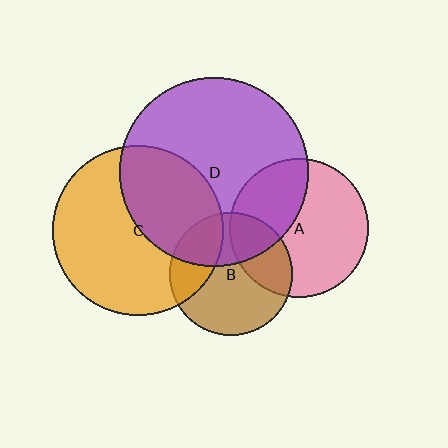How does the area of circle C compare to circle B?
Approximately 1.9 times.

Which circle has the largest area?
Circle D (purple).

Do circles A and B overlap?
Yes.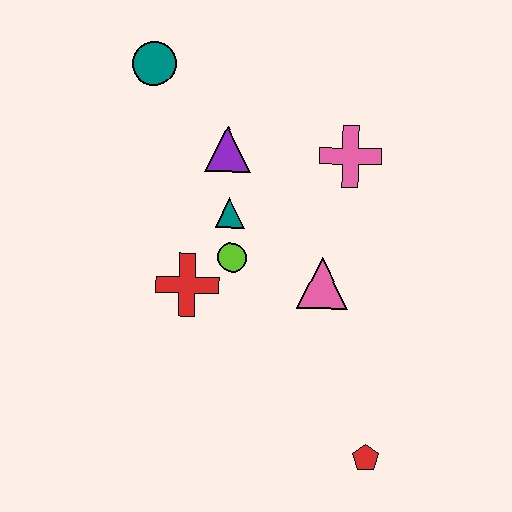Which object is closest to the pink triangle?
The lime circle is closest to the pink triangle.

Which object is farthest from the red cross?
The red pentagon is farthest from the red cross.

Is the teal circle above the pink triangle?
Yes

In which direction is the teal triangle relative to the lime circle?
The teal triangle is above the lime circle.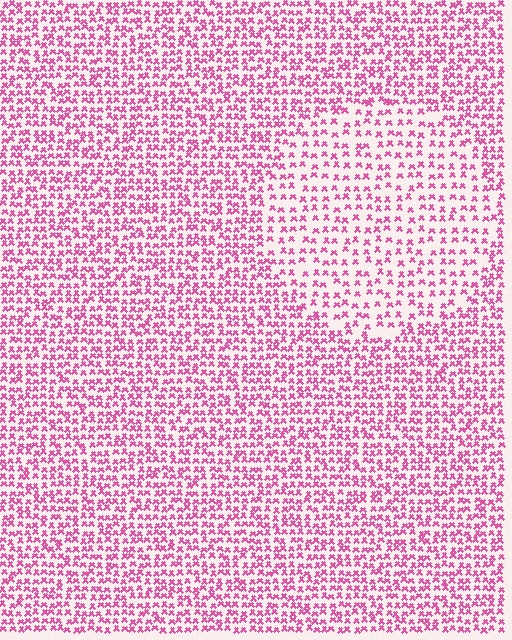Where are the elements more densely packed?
The elements are more densely packed outside the circle boundary.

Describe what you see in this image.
The image contains small pink elements arranged at two different densities. A circle-shaped region is visible where the elements are less densely packed than the surrounding area.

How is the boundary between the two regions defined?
The boundary is defined by a change in element density (approximately 1.8x ratio). All elements are the same color, size, and shape.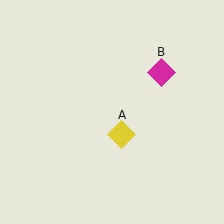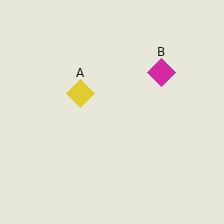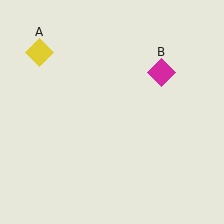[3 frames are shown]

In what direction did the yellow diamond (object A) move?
The yellow diamond (object A) moved up and to the left.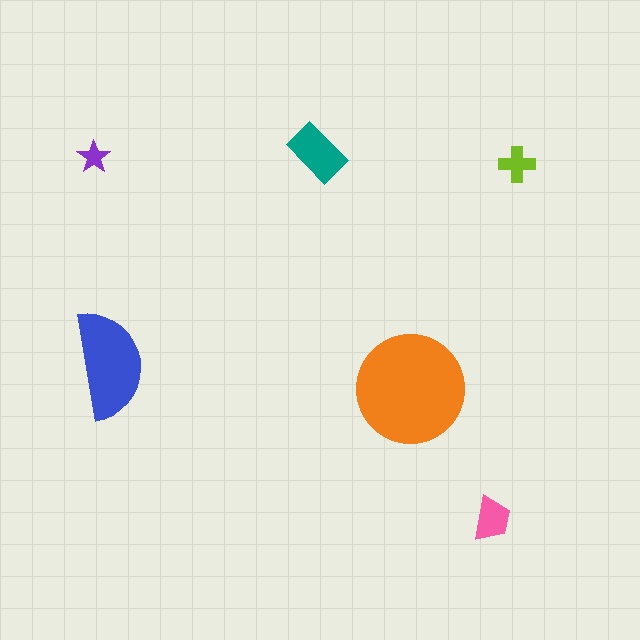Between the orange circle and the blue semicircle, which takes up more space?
The orange circle.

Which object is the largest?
The orange circle.